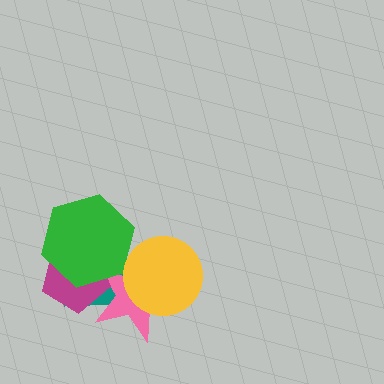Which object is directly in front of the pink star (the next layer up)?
The magenta pentagon is directly in front of the pink star.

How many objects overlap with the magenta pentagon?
3 objects overlap with the magenta pentagon.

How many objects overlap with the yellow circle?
2 objects overlap with the yellow circle.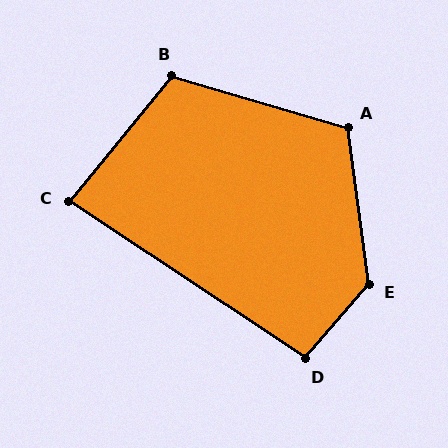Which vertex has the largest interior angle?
E, at approximately 132 degrees.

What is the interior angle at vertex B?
Approximately 113 degrees (obtuse).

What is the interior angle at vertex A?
Approximately 114 degrees (obtuse).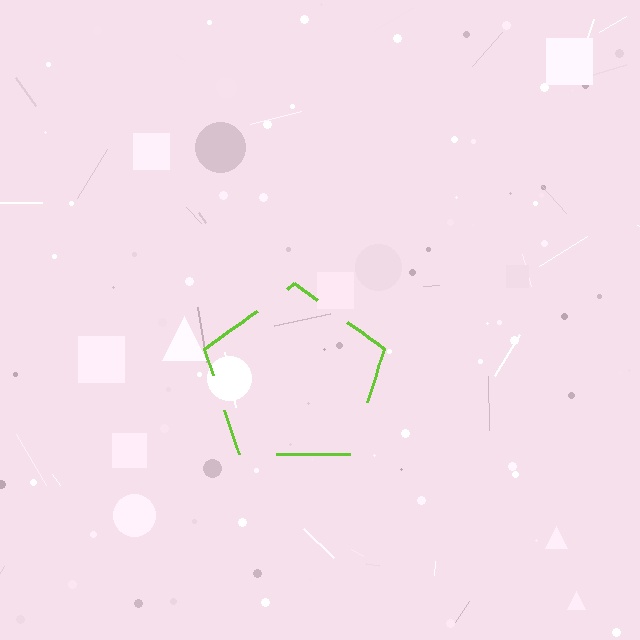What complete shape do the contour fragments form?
The contour fragments form a pentagon.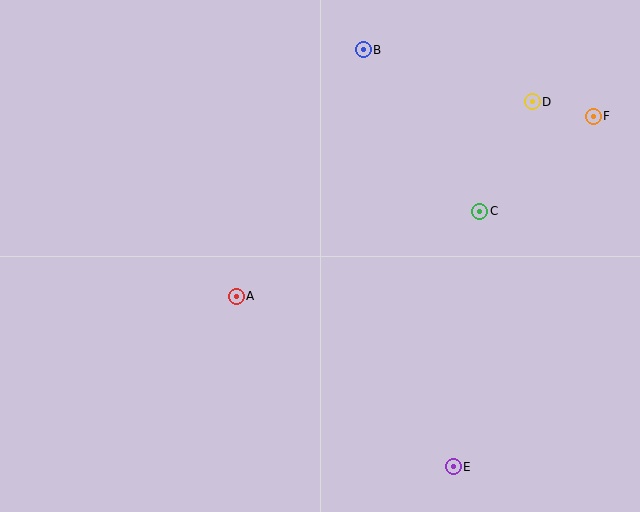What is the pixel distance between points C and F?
The distance between C and F is 148 pixels.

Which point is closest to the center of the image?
Point A at (236, 296) is closest to the center.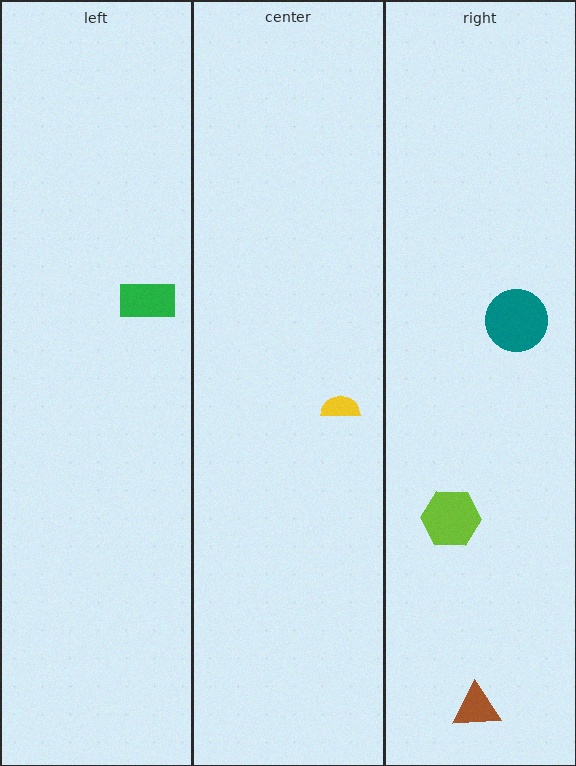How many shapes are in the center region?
1.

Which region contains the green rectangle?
The left region.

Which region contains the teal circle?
The right region.